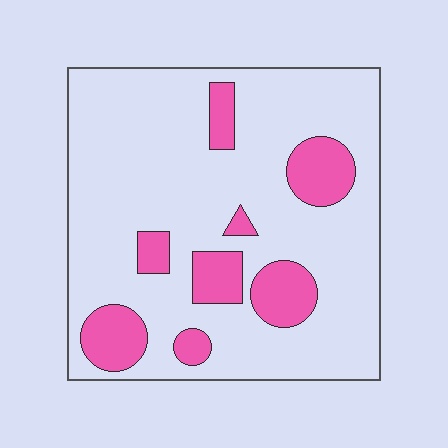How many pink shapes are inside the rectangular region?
8.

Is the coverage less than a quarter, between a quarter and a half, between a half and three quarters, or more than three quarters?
Less than a quarter.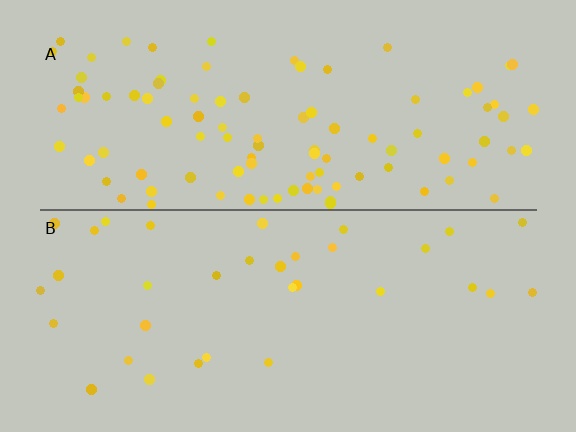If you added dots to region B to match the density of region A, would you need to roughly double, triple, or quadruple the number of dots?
Approximately triple.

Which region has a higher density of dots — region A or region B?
A (the top).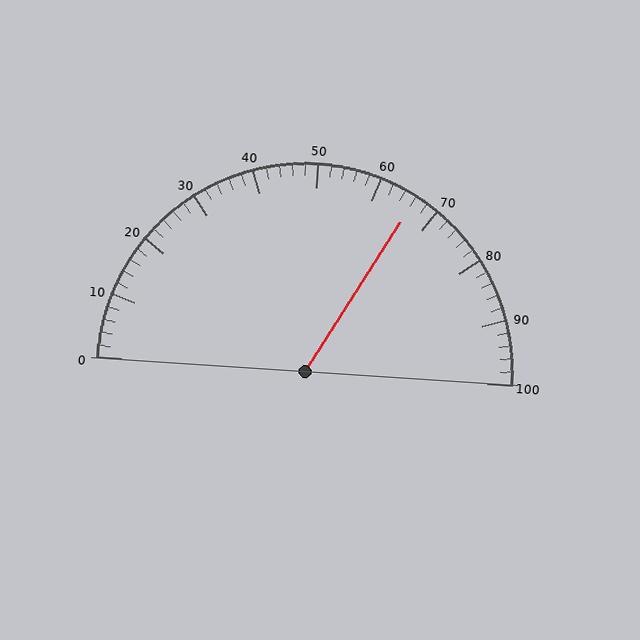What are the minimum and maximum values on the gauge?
The gauge ranges from 0 to 100.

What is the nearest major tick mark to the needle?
The nearest major tick mark is 70.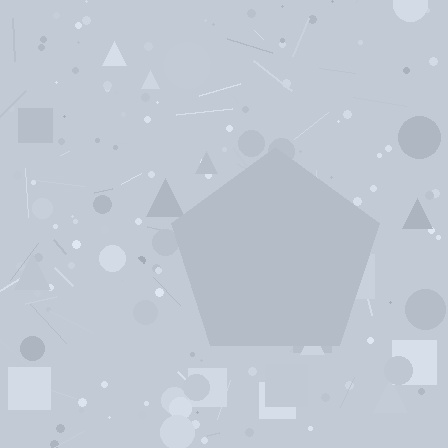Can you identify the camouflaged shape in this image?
The camouflaged shape is a pentagon.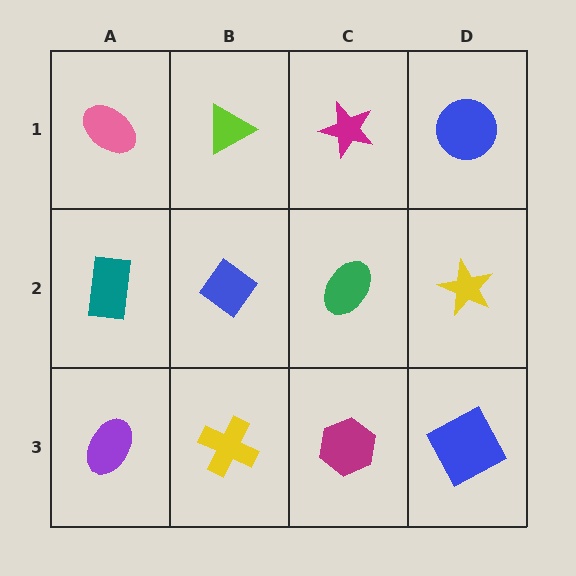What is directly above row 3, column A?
A teal rectangle.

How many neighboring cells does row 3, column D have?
2.